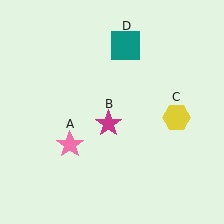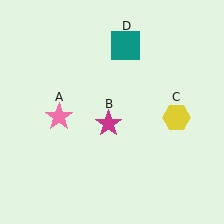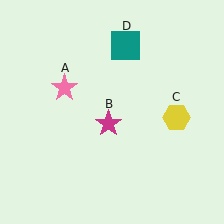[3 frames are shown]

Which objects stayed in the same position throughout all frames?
Magenta star (object B) and yellow hexagon (object C) and teal square (object D) remained stationary.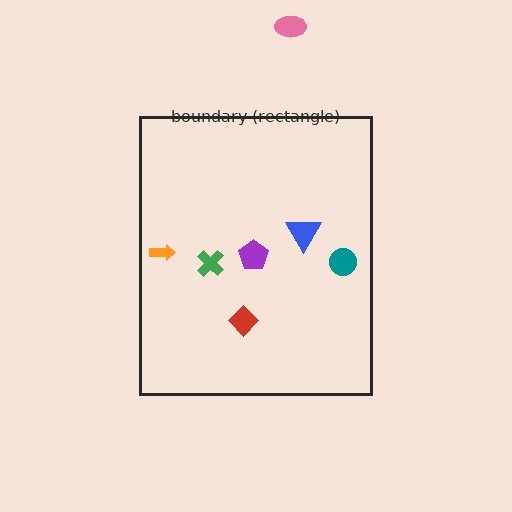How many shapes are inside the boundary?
6 inside, 1 outside.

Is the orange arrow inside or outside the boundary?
Inside.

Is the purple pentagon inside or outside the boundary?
Inside.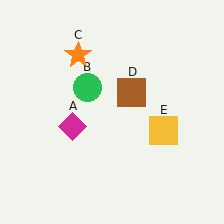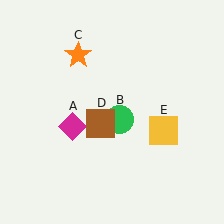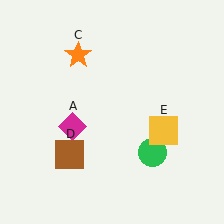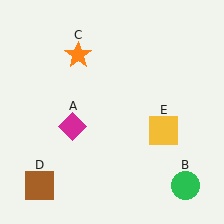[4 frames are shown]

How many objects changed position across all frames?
2 objects changed position: green circle (object B), brown square (object D).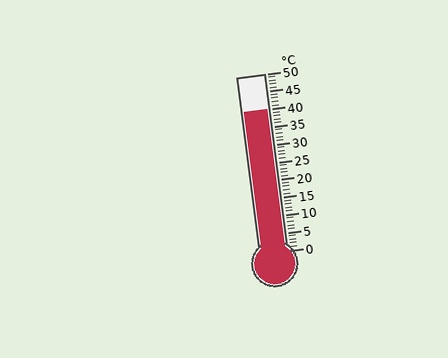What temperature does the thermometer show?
The thermometer shows approximately 40°C.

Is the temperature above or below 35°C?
The temperature is above 35°C.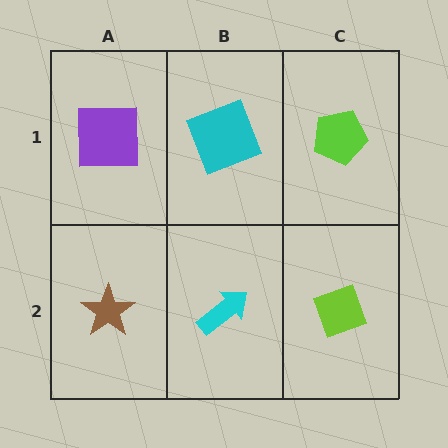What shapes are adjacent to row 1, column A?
A brown star (row 2, column A), a cyan square (row 1, column B).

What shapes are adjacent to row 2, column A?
A purple square (row 1, column A), a cyan arrow (row 2, column B).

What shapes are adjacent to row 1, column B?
A cyan arrow (row 2, column B), a purple square (row 1, column A), a lime pentagon (row 1, column C).